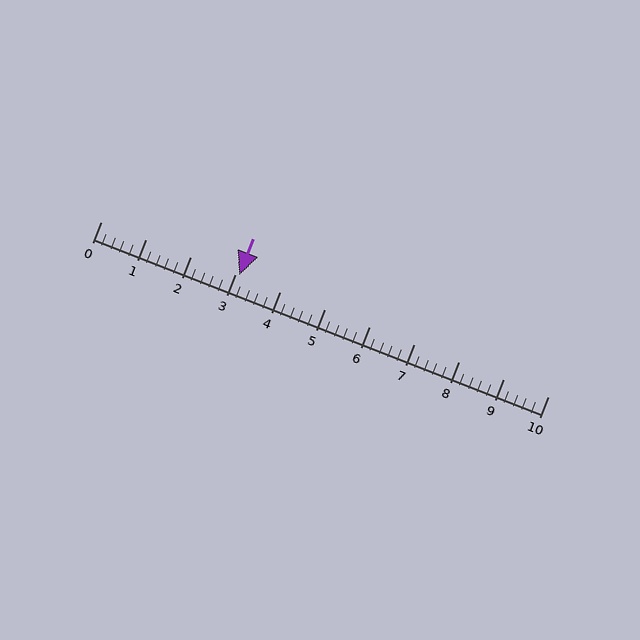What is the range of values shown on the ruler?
The ruler shows values from 0 to 10.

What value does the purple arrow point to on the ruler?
The purple arrow points to approximately 3.1.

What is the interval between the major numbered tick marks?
The major tick marks are spaced 1 units apart.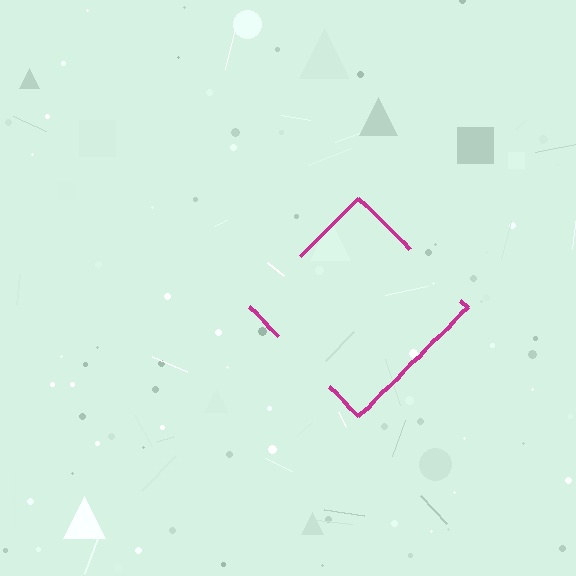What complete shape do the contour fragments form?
The contour fragments form a diamond.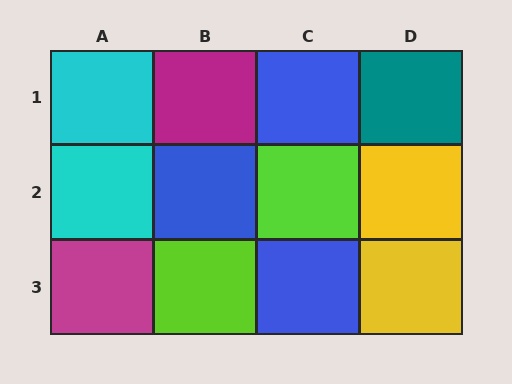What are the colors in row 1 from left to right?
Cyan, magenta, blue, teal.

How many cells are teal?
1 cell is teal.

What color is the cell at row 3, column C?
Blue.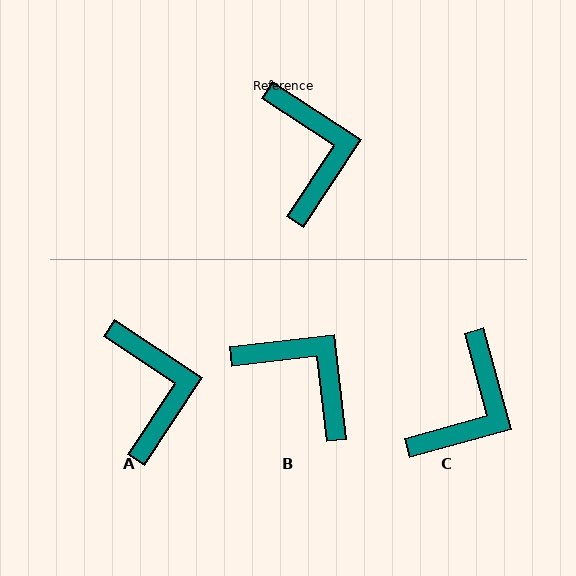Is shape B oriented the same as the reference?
No, it is off by about 40 degrees.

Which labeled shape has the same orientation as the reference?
A.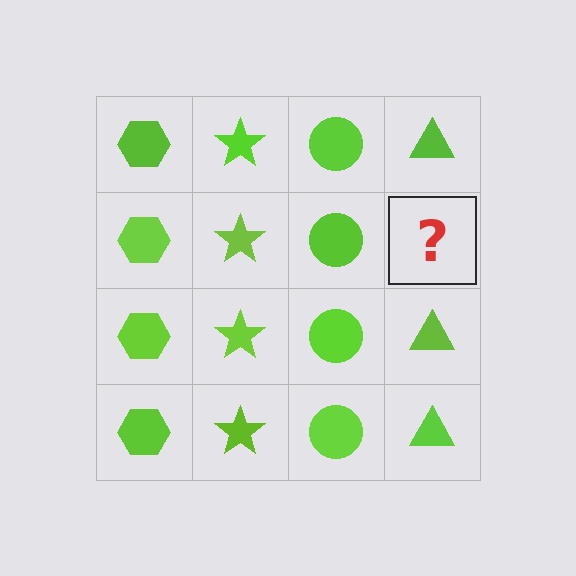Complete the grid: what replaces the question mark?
The question mark should be replaced with a lime triangle.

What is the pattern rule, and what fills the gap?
The rule is that each column has a consistent shape. The gap should be filled with a lime triangle.